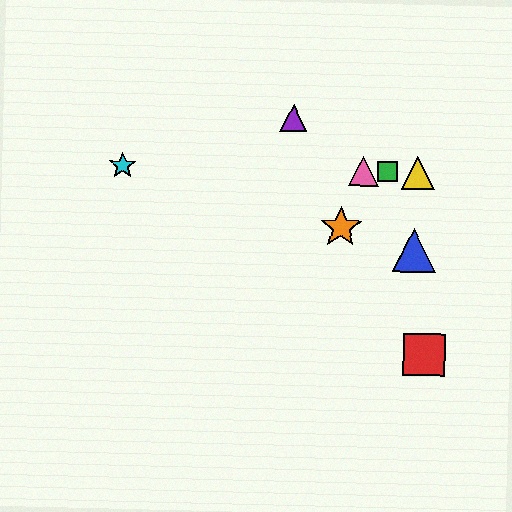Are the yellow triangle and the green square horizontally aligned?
Yes, both are at y≈173.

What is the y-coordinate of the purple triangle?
The purple triangle is at y≈118.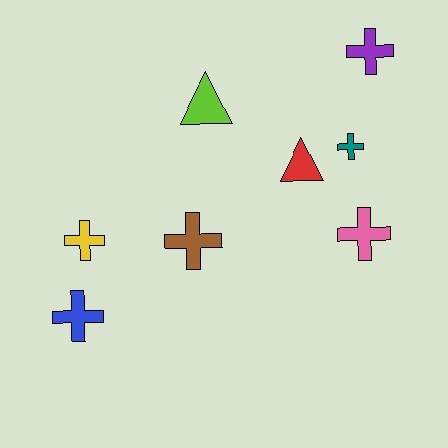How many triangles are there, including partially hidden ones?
There are 2 triangles.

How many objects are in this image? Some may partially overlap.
There are 8 objects.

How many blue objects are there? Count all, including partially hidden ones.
There is 1 blue object.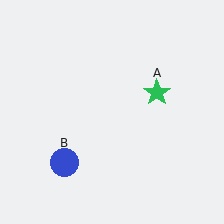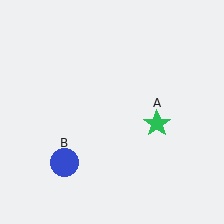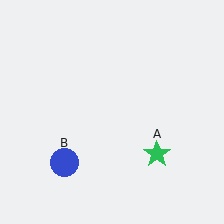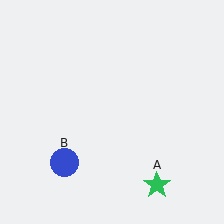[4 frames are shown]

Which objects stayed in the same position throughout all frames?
Blue circle (object B) remained stationary.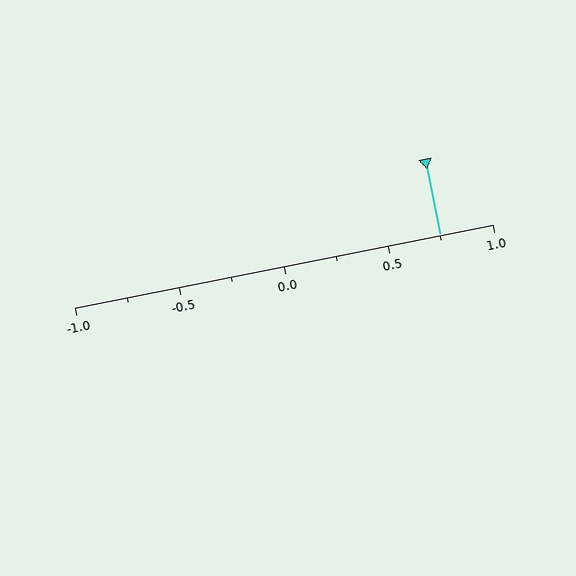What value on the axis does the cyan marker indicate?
The marker indicates approximately 0.75.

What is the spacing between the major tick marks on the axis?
The major ticks are spaced 0.5 apart.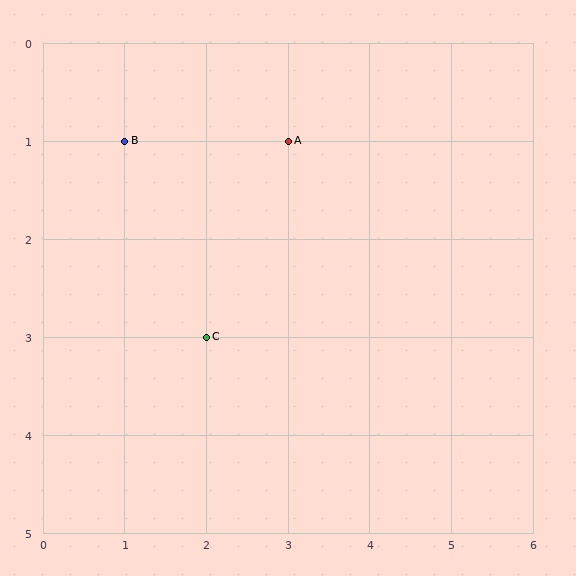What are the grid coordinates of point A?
Point A is at grid coordinates (3, 1).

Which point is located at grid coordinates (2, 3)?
Point C is at (2, 3).